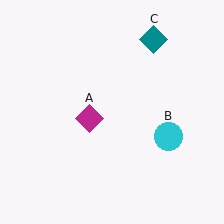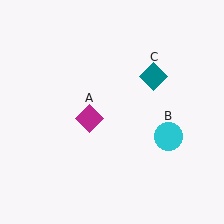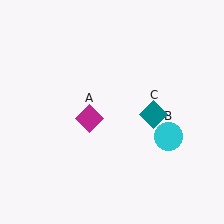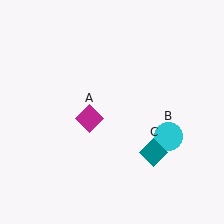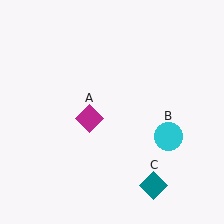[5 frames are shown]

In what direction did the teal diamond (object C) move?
The teal diamond (object C) moved down.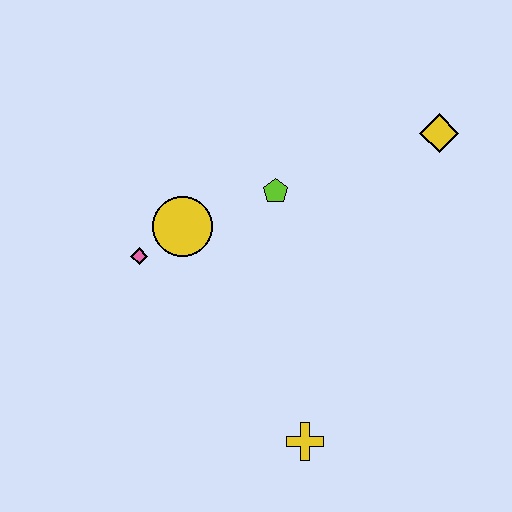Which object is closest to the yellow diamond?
The lime pentagon is closest to the yellow diamond.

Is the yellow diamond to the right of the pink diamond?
Yes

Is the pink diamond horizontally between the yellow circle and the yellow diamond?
No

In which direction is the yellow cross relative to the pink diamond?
The yellow cross is below the pink diamond.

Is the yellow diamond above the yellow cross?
Yes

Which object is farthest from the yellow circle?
The yellow diamond is farthest from the yellow circle.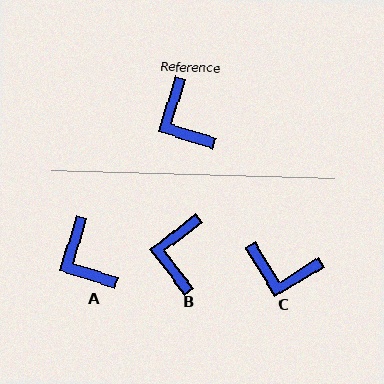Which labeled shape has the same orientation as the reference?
A.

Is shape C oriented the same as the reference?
No, it is off by about 49 degrees.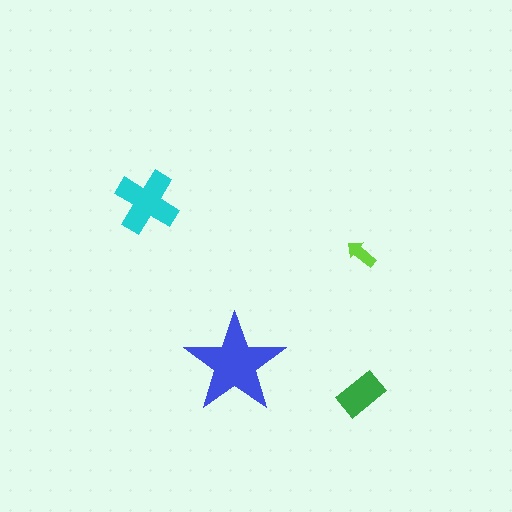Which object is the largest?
The blue star.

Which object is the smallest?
The lime arrow.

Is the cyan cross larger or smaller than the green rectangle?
Larger.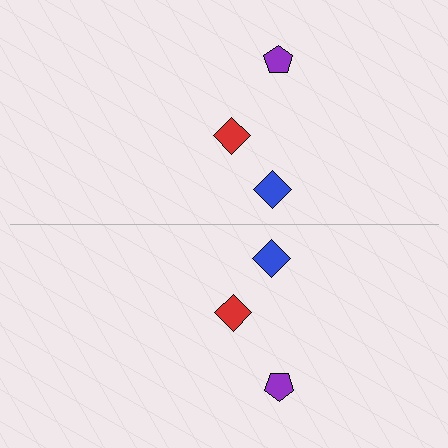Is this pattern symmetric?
Yes, this pattern has bilateral (reflection) symmetry.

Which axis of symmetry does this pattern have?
The pattern has a horizontal axis of symmetry running through the center of the image.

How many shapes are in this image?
There are 6 shapes in this image.